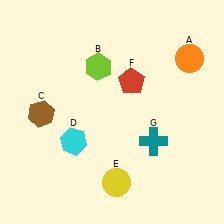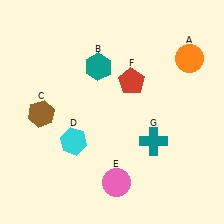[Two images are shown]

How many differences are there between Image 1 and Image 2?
There are 2 differences between the two images.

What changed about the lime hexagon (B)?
In Image 1, B is lime. In Image 2, it changed to teal.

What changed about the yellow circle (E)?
In Image 1, E is yellow. In Image 2, it changed to pink.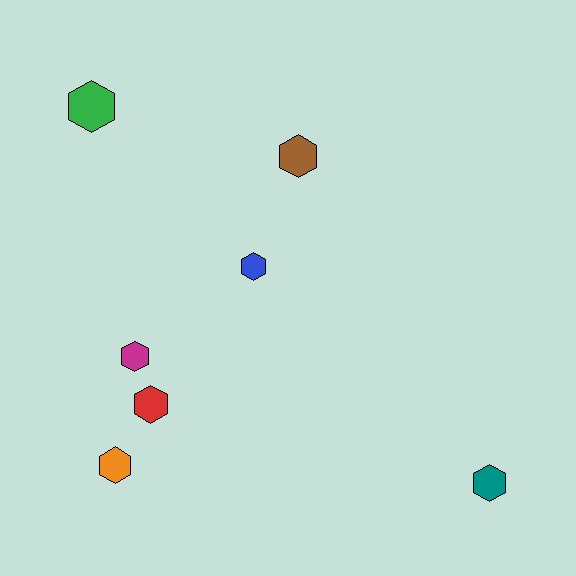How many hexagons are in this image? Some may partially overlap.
There are 7 hexagons.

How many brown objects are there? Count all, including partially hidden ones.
There is 1 brown object.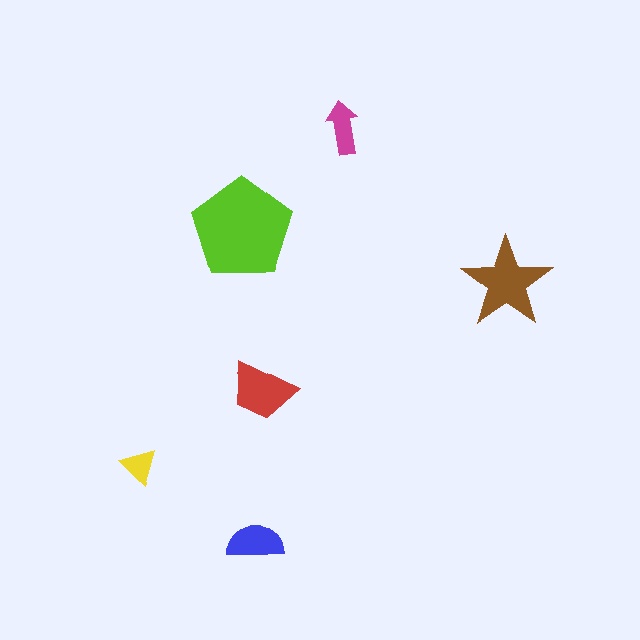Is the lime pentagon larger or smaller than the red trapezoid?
Larger.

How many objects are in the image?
There are 6 objects in the image.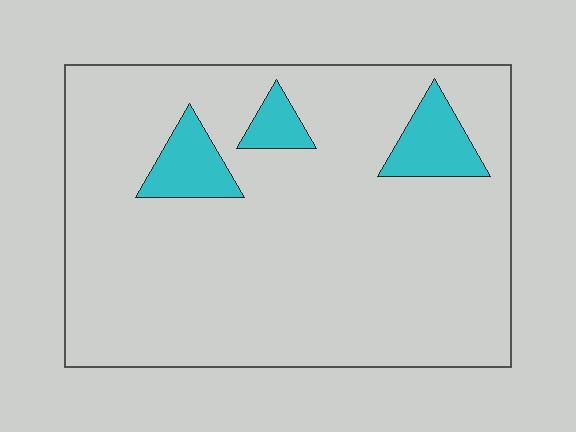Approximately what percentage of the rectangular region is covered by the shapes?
Approximately 10%.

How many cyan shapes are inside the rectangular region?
3.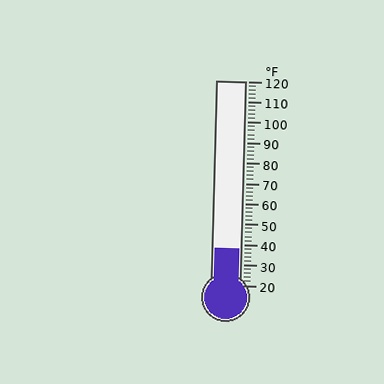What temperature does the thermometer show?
The thermometer shows approximately 38°F.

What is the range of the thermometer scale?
The thermometer scale ranges from 20°F to 120°F.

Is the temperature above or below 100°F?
The temperature is below 100°F.